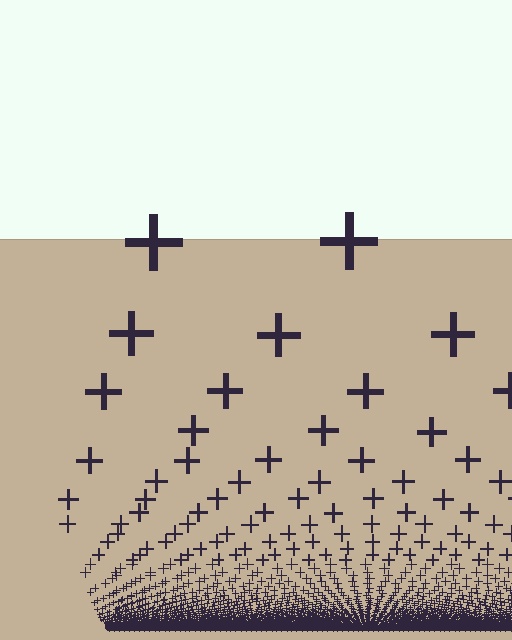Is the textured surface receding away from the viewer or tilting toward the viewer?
The surface appears to tilt toward the viewer. Texture elements get larger and sparser toward the top.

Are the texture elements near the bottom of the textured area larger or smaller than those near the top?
Smaller. The gradient is inverted — elements near the bottom are smaller and denser.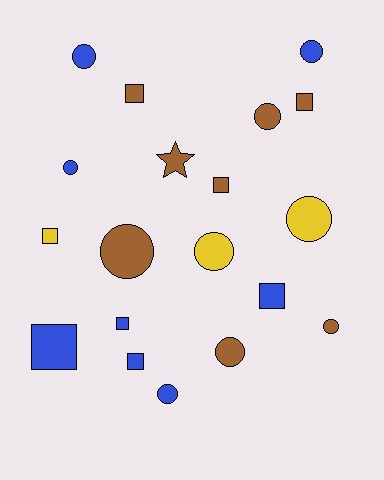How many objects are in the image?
There are 19 objects.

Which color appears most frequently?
Blue, with 8 objects.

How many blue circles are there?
There are 4 blue circles.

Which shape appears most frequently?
Circle, with 10 objects.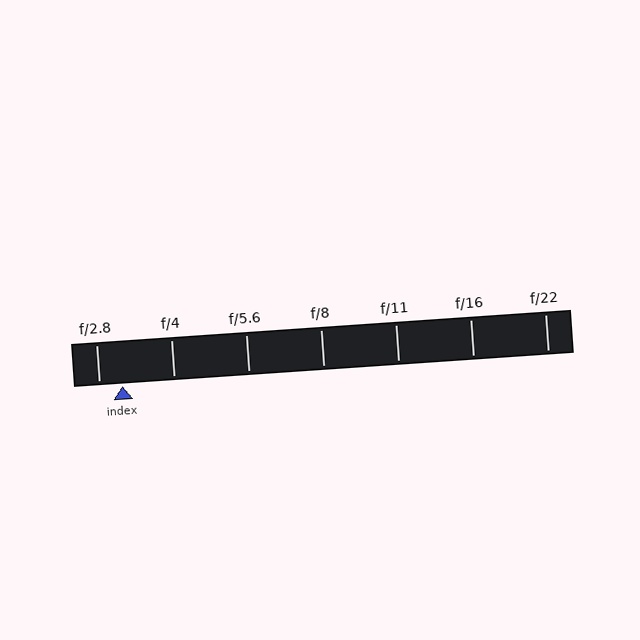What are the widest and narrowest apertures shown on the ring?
The widest aperture shown is f/2.8 and the narrowest is f/22.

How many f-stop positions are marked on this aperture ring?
There are 7 f-stop positions marked.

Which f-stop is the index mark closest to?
The index mark is closest to f/2.8.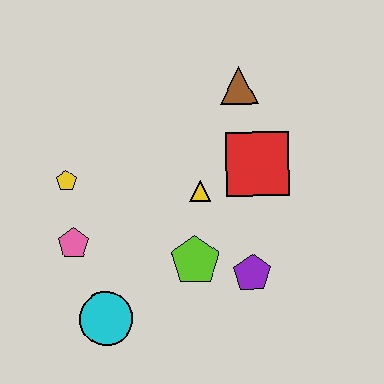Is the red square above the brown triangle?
No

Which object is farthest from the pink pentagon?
The brown triangle is farthest from the pink pentagon.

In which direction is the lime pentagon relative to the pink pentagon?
The lime pentagon is to the right of the pink pentagon.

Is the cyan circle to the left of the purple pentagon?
Yes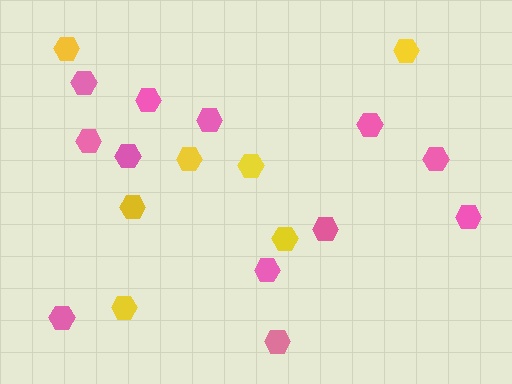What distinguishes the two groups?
There are 2 groups: one group of yellow hexagons (7) and one group of pink hexagons (12).